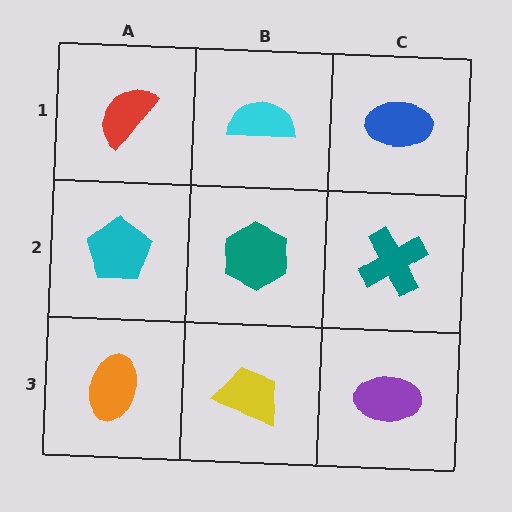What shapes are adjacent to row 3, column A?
A cyan pentagon (row 2, column A), a yellow trapezoid (row 3, column B).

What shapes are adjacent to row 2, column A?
A red semicircle (row 1, column A), an orange ellipse (row 3, column A), a teal hexagon (row 2, column B).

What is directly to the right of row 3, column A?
A yellow trapezoid.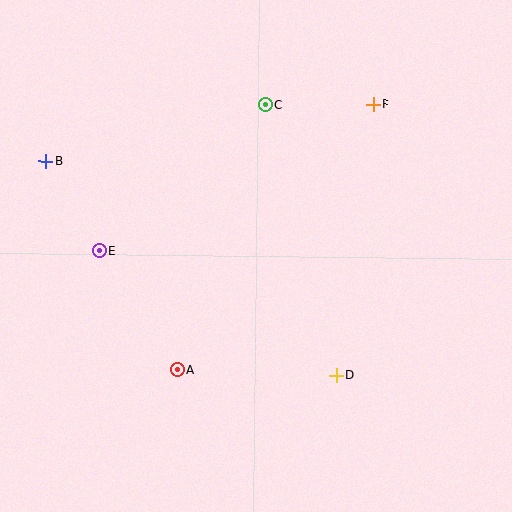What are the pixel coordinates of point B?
Point B is at (46, 161).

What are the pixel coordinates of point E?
Point E is at (99, 251).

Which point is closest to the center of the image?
Point A at (177, 370) is closest to the center.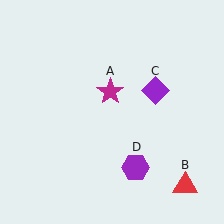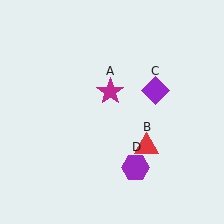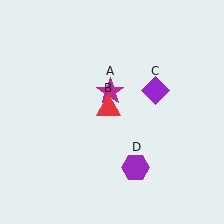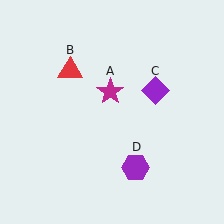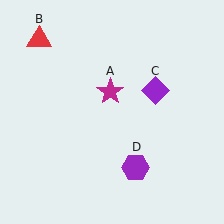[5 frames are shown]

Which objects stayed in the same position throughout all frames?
Magenta star (object A) and purple diamond (object C) and purple hexagon (object D) remained stationary.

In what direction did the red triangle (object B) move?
The red triangle (object B) moved up and to the left.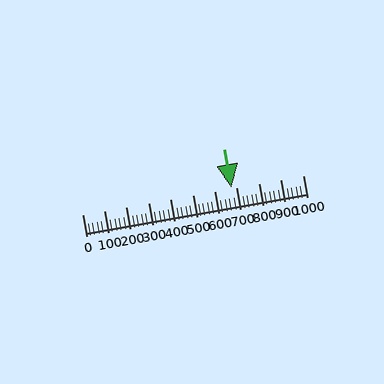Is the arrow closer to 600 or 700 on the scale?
The arrow is closer to 700.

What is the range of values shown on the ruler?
The ruler shows values from 0 to 1000.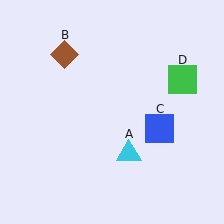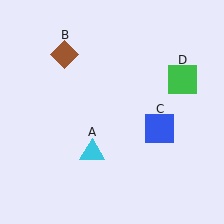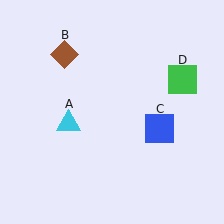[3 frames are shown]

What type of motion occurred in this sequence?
The cyan triangle (object A) rotated clockwise around the center of the scene.